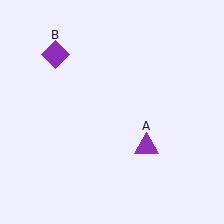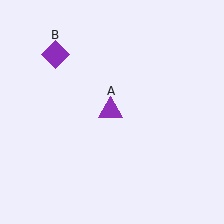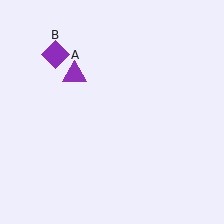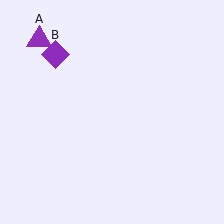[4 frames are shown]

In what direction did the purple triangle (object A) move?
The purple triangle (object A) moved up and to the left.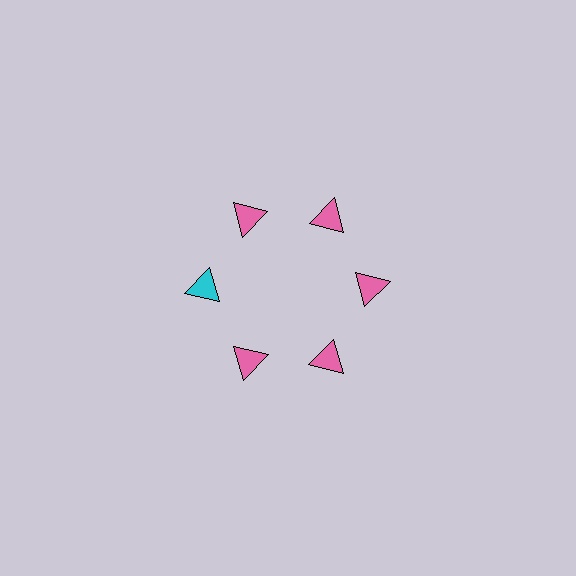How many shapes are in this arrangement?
There are 6 shapes arranged in a ring pattern.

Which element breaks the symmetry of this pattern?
The cyan triangle at roughly the 9 o'clock position breaks the symmetry. All other shapes are pink triangles.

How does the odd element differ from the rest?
It has a different color: cyan instead of pink.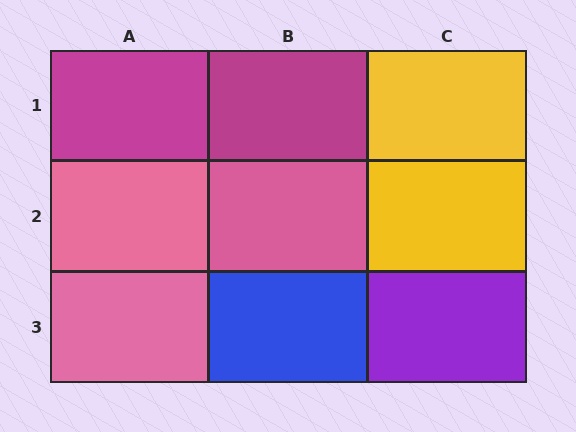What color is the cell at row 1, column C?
Yellow.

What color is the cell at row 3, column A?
Pink.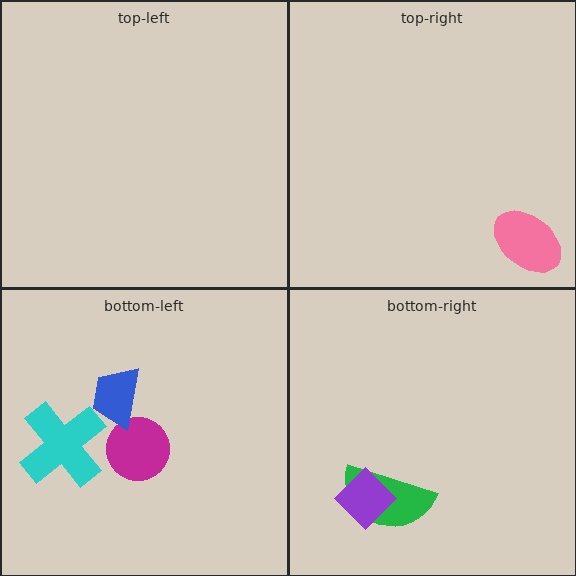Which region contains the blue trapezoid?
The bottom-left region.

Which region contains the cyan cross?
The bottom-left region.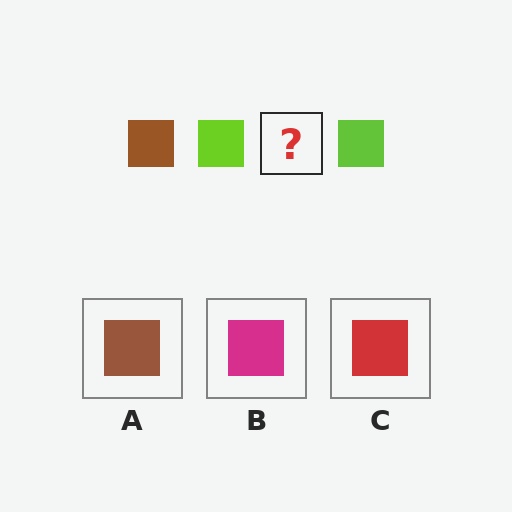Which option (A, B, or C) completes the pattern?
A.